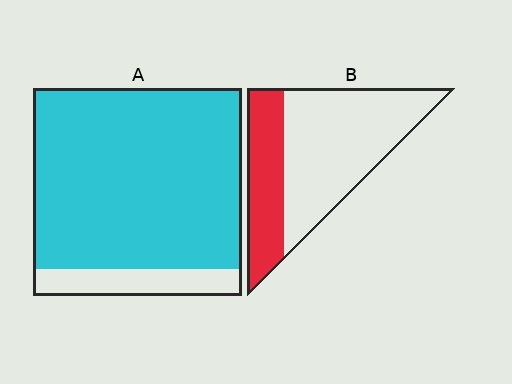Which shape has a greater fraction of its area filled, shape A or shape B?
Shape A.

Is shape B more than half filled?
No.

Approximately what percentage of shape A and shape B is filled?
A is approximately 85% and B is approximately 30%.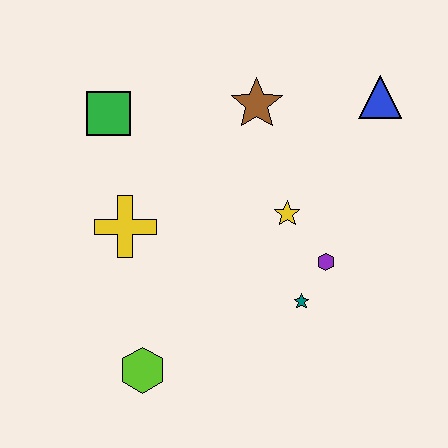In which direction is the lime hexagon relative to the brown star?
The lime hexagon is below the brown star.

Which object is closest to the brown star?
The yellow star is closest to the brown star.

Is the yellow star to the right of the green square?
Yes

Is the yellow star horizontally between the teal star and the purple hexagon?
No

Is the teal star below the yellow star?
Yes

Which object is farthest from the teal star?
The green square is farthest from the teal star.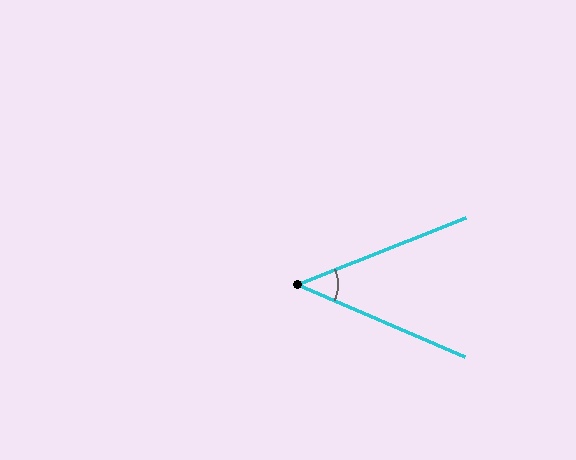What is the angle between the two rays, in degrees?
Approximately 45 degrees.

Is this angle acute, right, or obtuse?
It is acute.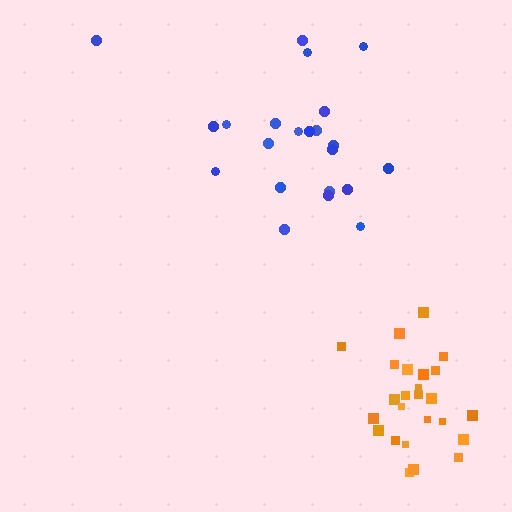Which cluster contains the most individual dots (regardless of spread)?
Orange (25).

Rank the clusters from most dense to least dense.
orange, blue.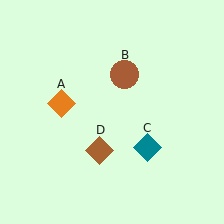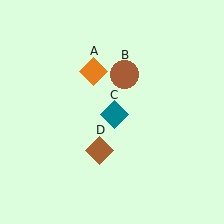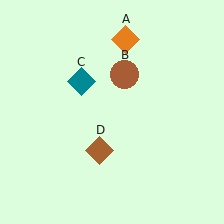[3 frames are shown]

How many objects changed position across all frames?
2 objects changed position: orange diamond (object A), teal diamond (object C).